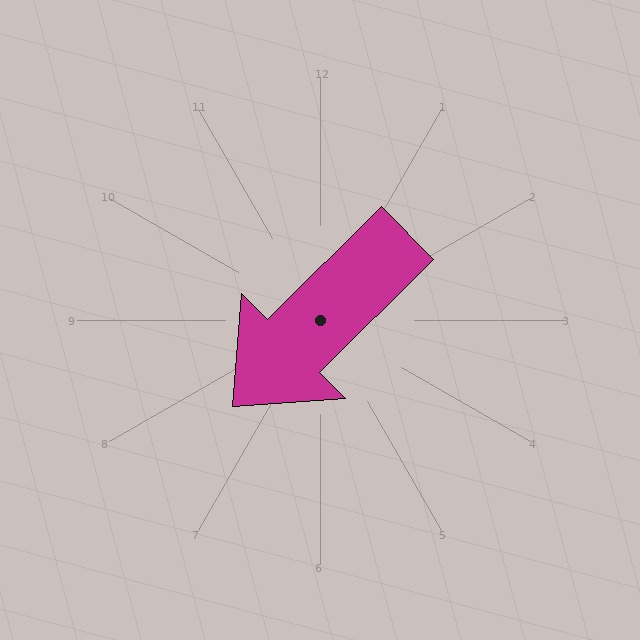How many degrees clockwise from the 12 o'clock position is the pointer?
Approximately 225 degrees.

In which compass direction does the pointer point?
Southwest.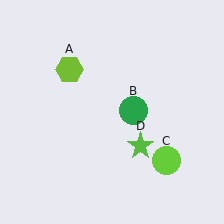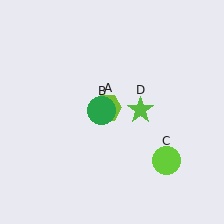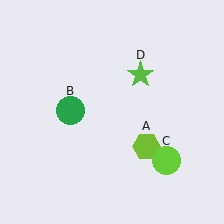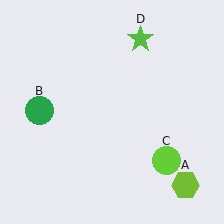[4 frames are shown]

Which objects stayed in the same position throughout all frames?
Lime circle (object C) remained stationary.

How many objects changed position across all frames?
3 objects changed position: lime hexagon (object A), green circle (object B), lime star (object D).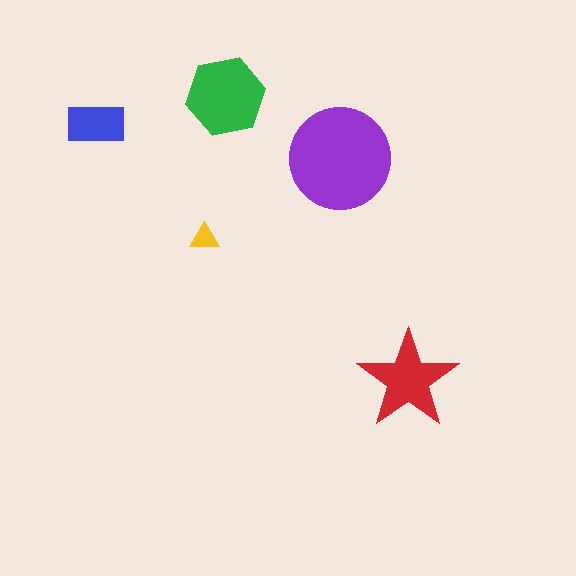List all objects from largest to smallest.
The purple circle, the green hexagon, the red star, the blue rectangle, the yellow triangle.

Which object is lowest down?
The red star is bottommost.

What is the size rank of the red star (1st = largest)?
3rd.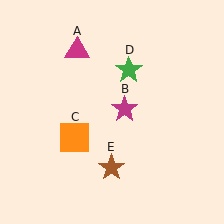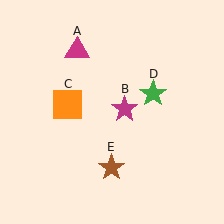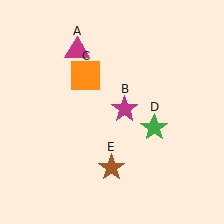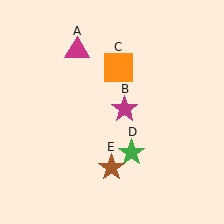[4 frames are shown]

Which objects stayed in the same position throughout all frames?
Magenta triangle (object A) and magenta star (object B) and brown star (object E) remained stationary.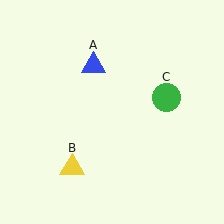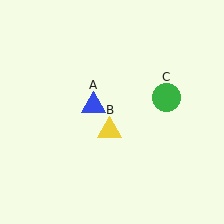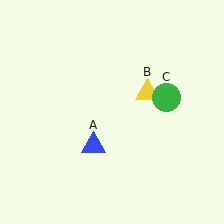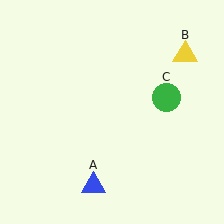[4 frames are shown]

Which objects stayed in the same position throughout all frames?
Green circle (object C) remained stationary.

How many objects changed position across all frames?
2 objects changed position: blue triangle (object A), yellow triangle (object B).